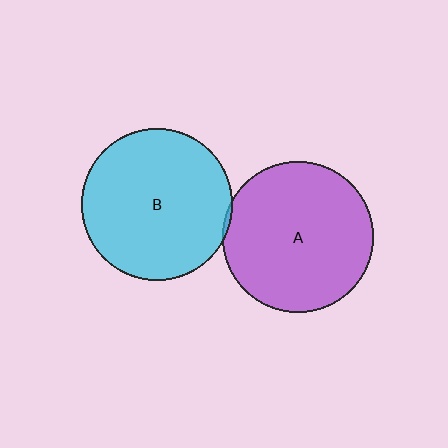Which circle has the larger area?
Circle B (cyan).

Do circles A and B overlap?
Yes.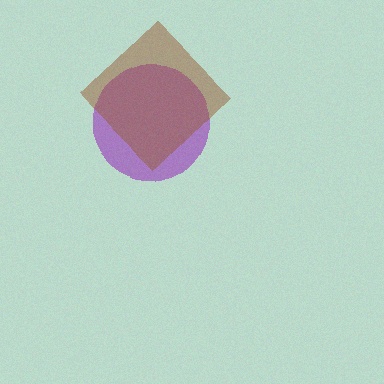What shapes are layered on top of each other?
The layered shapes are: a purple circle, a brown diamond.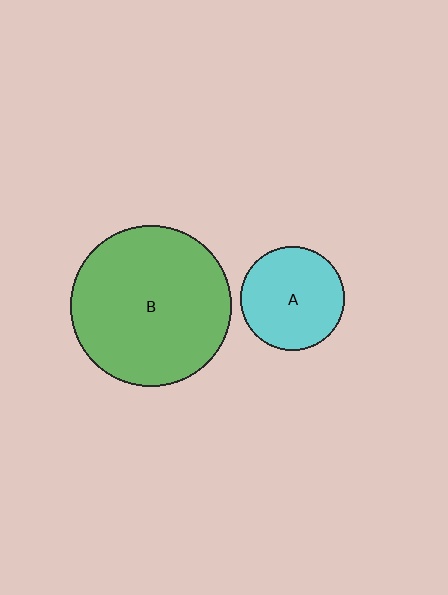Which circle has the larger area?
Circle B (green).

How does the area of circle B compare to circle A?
Approximately 2.4 times.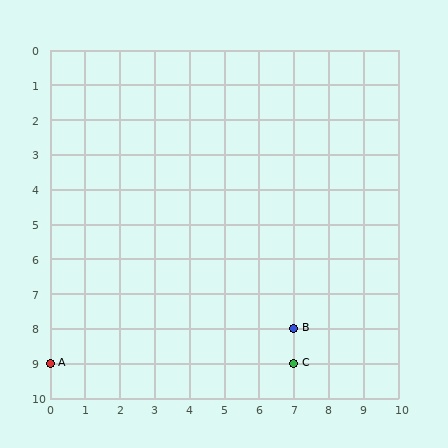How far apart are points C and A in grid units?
Points C and A are 7 columns apart.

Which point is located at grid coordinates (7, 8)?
Point B is at (7, 8).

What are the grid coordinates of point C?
Point C is at grid coordinates (7, 9).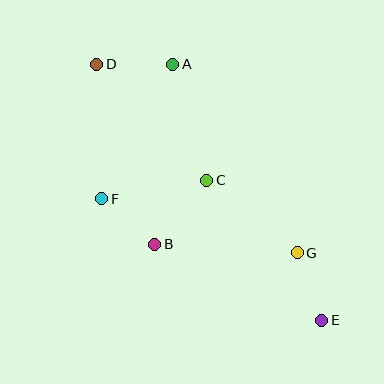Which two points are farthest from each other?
Points D and E are farthest from each other.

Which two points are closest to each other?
Points B and F are closest to each other.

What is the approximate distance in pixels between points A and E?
The distance between A and E is approximately 296 pixels.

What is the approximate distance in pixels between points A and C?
The distance between A and C is approximately 121 pixels.